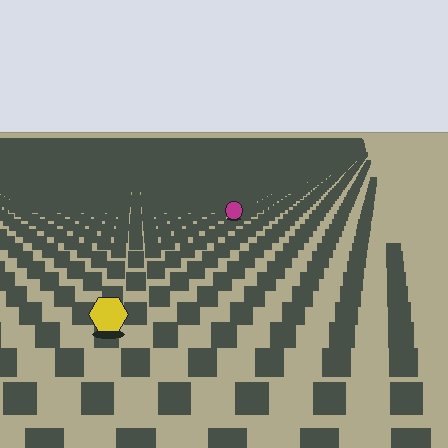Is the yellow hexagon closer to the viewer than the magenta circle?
Yes. The yellow hexagon is closer — you can tell from the texture gradient: the ground texture is coarser near it.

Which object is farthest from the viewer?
The magenta circle is farthest from the viewer. It appears smaller and the ground texture around it is denser.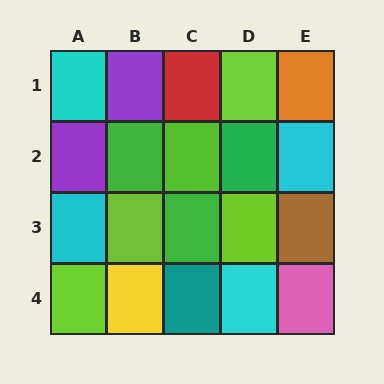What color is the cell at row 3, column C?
Green.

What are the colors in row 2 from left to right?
Purple, green, lime, green, cyan.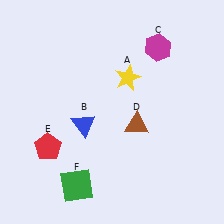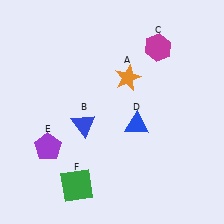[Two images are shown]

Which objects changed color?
A changed from yellow to orange. D changed from brown to blue. E changed from red to purple.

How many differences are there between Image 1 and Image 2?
There are 3 differences between the two images.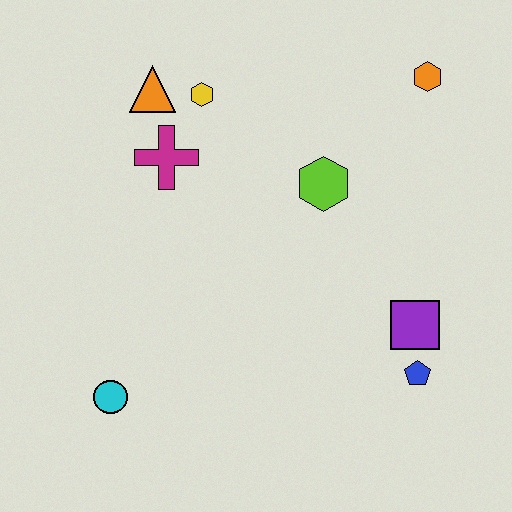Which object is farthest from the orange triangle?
The blue pentagon is farthest from the orange triangle.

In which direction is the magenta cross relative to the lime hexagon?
The magenta cross is to the left of the lime hexagon.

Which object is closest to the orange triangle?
The yellow hexagon is closest to the orange triangle.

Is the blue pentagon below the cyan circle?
No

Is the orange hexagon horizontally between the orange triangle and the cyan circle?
No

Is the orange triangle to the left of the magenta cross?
Yes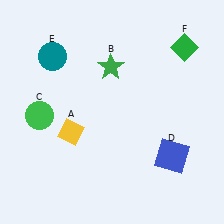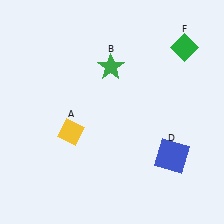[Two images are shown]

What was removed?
The green circle (C), the teal circle (E) were removed in Image 2.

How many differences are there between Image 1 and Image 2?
There are 2 differences between the two images.